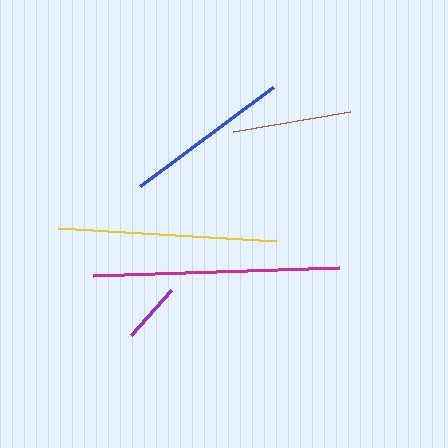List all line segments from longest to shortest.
From longest to shortest: magenta, yellow, blue, brown, purple.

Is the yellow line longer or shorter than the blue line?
The yellow line is longer than the blue line.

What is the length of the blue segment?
The blue segment is approximately 166 pixels long.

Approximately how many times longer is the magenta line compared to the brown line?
The magenta line is approximately 2.1 times the length of the brown line.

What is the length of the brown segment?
The brown segment is approximately 119 pixels long.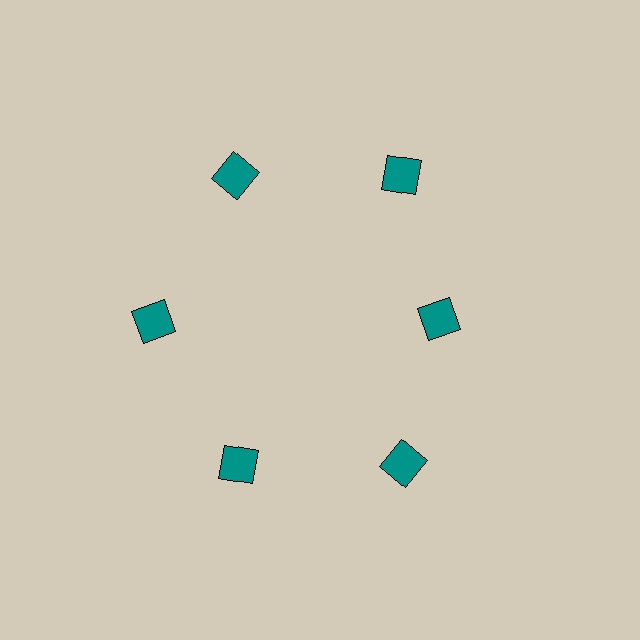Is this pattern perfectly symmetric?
No. The 6 teal squares are arranged in a ring, but one element near the 3 o'clock position is pulled inward toward the center, breaking the 6-fold rotational symmetry.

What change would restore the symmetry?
The symmetry would be restored by moving it outward, back onto the ring so that all 6 squares sit at equal angles and equal distance from the center.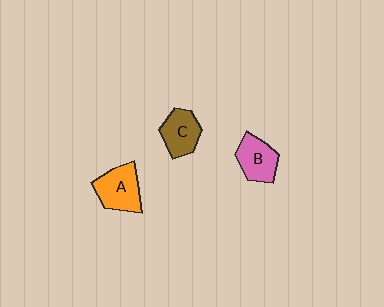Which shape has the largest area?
Shape A (orange).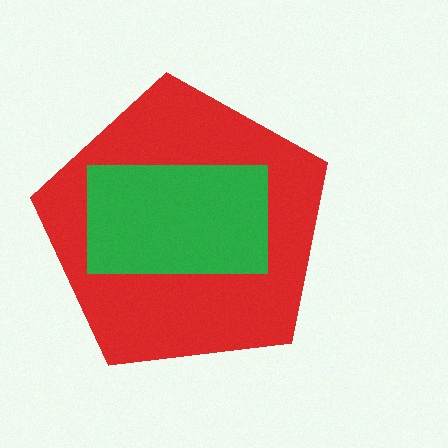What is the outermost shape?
The red pentagon.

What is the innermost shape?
The green rectangle.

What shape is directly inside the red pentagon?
The green rectangle.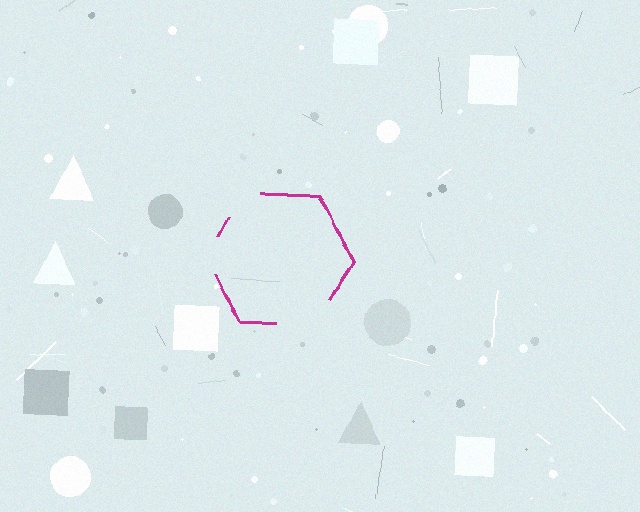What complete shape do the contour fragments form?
The contour fragments form a hexagon.